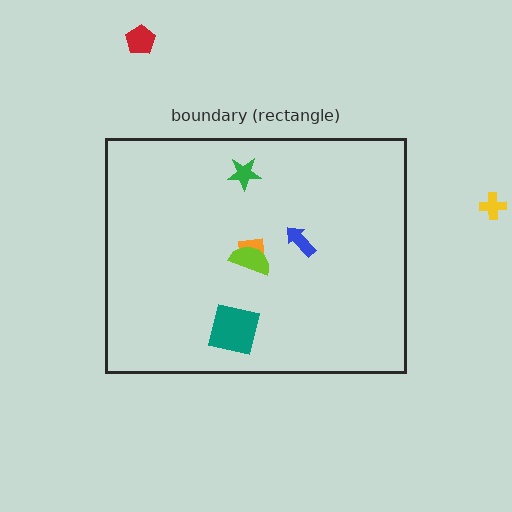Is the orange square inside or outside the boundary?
Inside.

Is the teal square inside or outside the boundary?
Inside.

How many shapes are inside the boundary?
5 inside, 2 outside.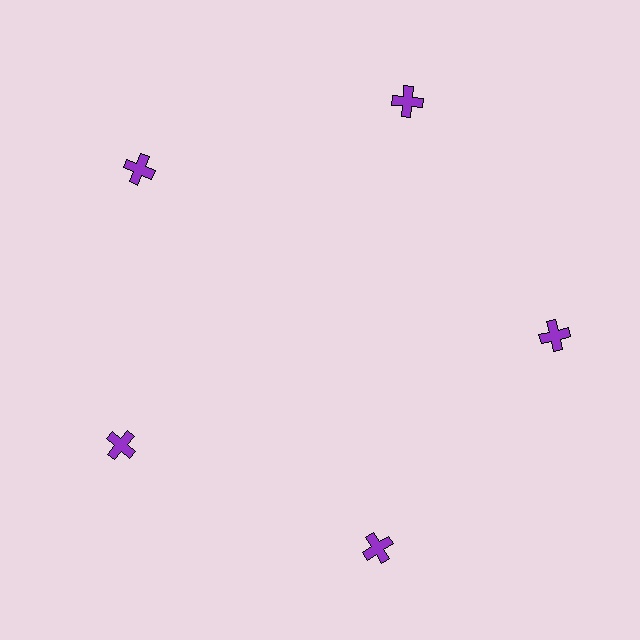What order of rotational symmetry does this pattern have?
This pattern has 5-fold rotational symmetry.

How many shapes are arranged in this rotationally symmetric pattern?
There are 5 shapes, arranged in 5 groups of 1.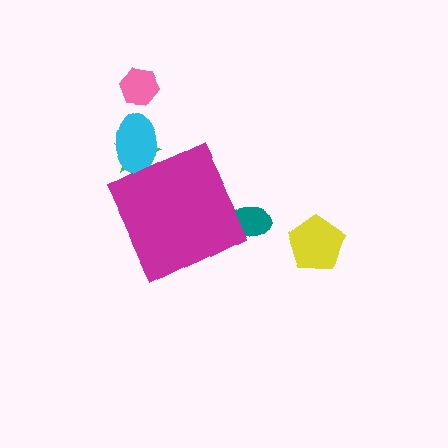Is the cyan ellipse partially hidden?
Yes, the cyan ellipse is partially hidden behind the magenta diamond.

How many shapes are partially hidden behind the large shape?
3 shapes are partially hidden.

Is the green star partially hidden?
Yes, the green star is partially hidden behind the magenta diamond.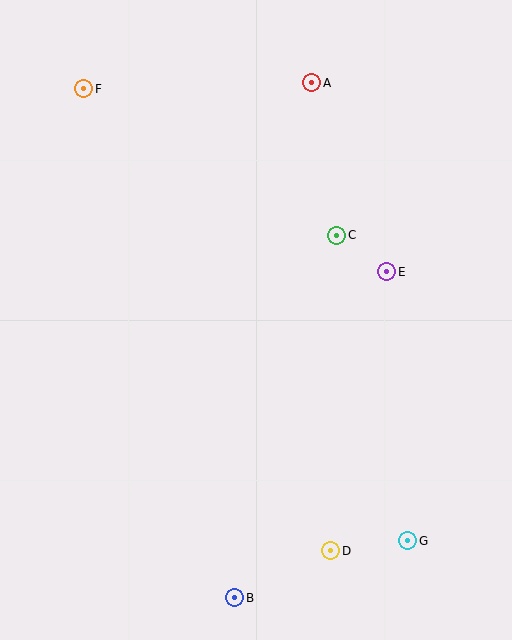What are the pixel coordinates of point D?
Point D is at (331, 551).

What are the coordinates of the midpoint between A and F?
The midpoint between A and F is at (198, 86).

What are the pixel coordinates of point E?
Point E is at (387, 272).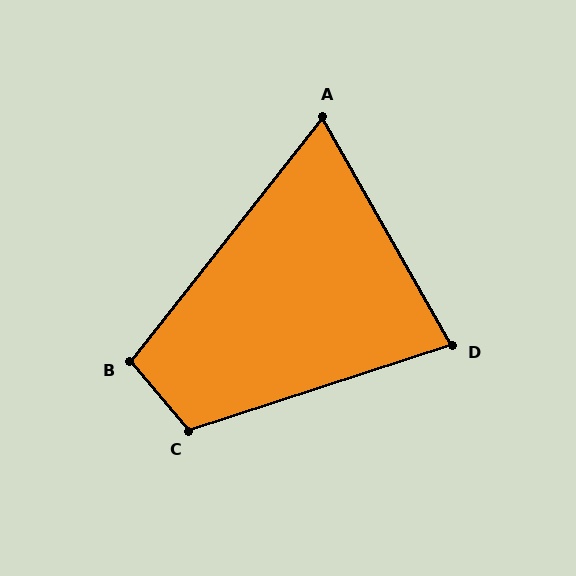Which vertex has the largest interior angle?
C, at approximately 112 degrees.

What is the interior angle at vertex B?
Approximately 102 degrees (obtuse).